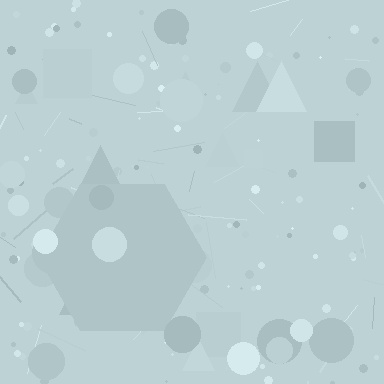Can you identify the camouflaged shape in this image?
The camouflaged shape is a hexagon.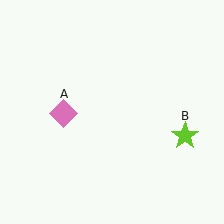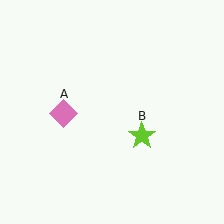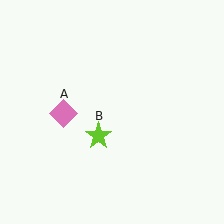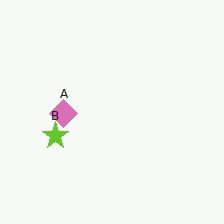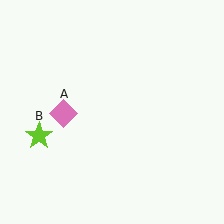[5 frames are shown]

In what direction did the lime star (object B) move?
The lime star (object B) moved left.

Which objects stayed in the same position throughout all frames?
Pink diamond (object A) remained stationary.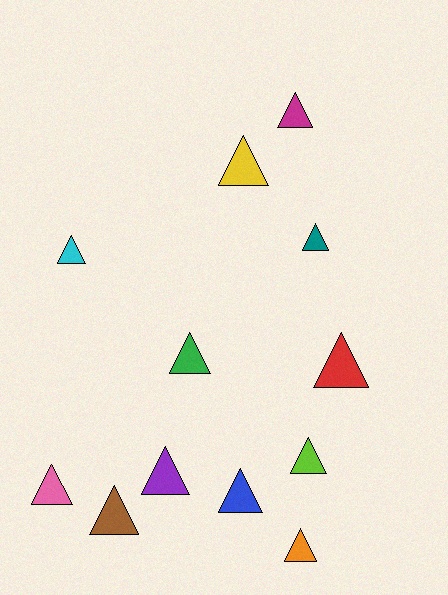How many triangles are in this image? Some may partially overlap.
There are 12 triangles.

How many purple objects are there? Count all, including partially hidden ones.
There is 1 purple object.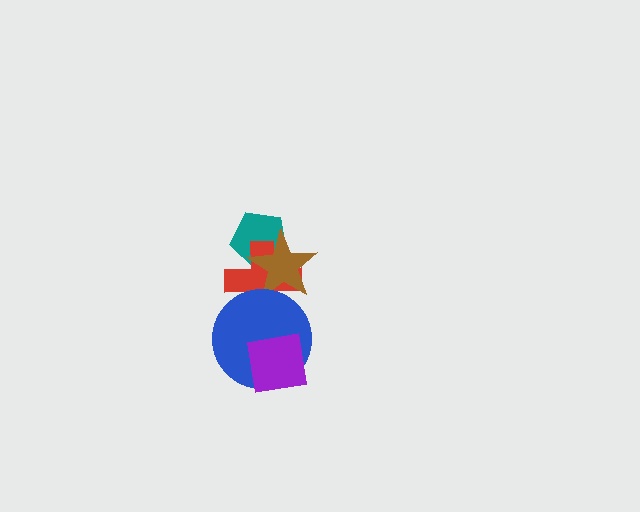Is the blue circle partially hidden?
Yes, it is partially covered by another shape.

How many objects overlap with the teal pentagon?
2 objects overlap with the teal pentagon.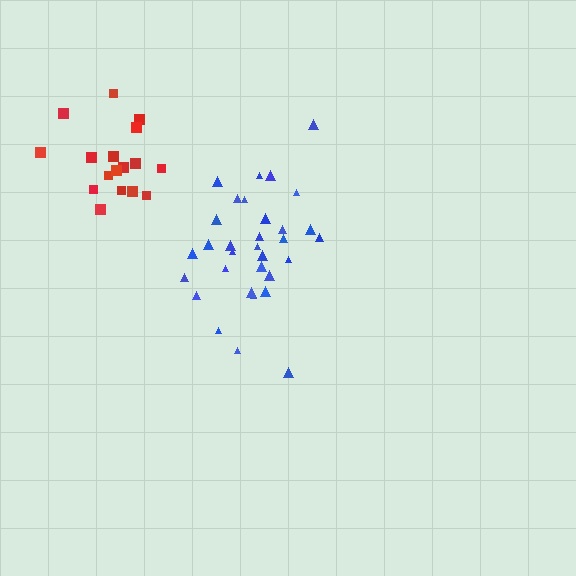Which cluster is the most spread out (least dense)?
Blue.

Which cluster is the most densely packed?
Red.